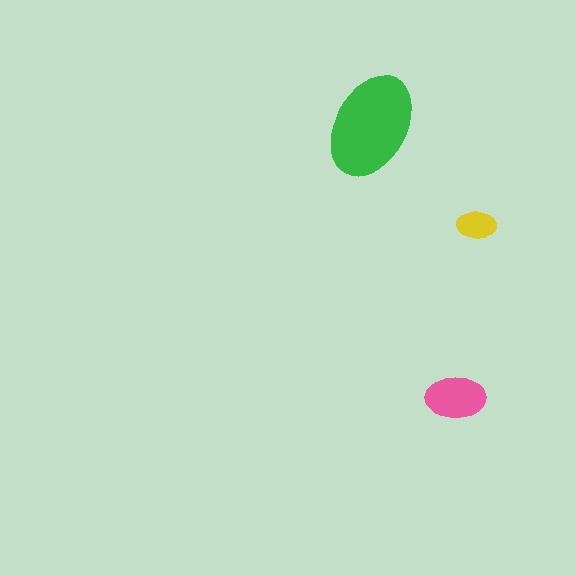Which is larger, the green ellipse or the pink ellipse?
The green one.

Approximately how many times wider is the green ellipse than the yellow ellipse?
About 2.5 times wider.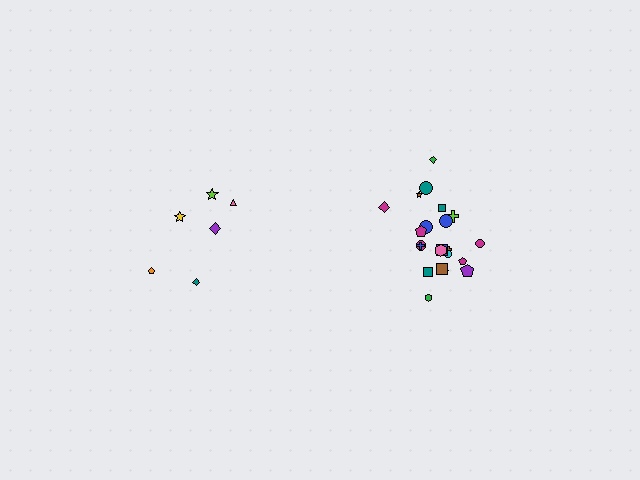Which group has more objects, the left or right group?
The right group.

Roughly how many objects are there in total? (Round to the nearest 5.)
Roughly 30 objects in total.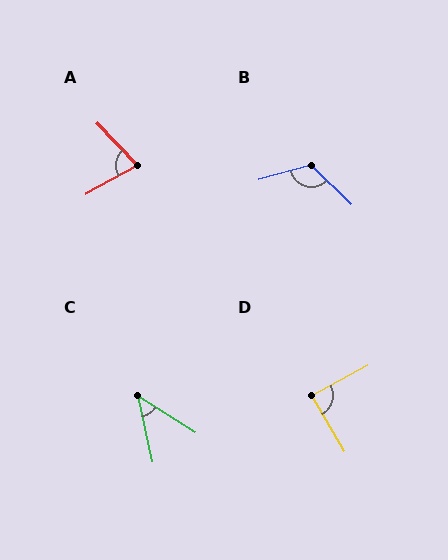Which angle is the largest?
B, at approximately 120 degrees.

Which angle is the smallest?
C, at approximately 45 degrees.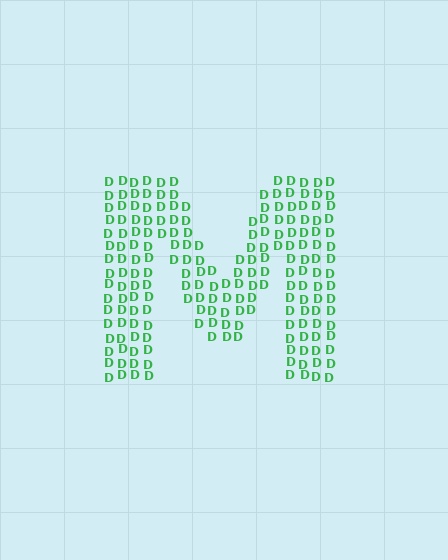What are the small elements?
The small elements are letter D's.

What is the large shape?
The large shape is the letter M.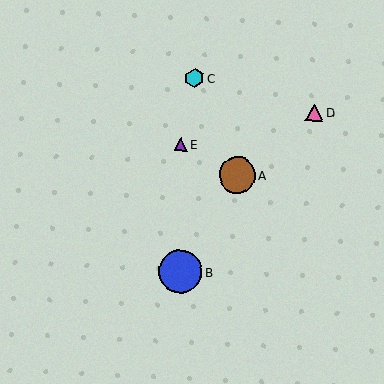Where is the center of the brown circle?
The center of the brown circle is at (237, 175).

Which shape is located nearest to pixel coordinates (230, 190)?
The brown circle (labeled A) at (237, 175) is nearest to that location.